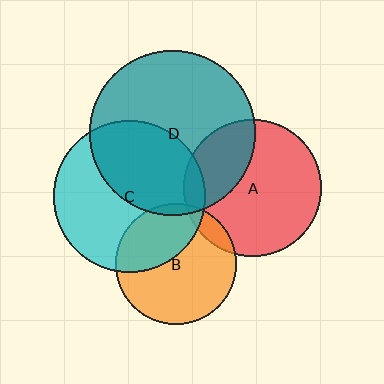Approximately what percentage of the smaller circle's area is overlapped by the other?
Approximately 45%.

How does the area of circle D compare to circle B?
Approximately 1.9 times.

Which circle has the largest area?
Circle D (teal).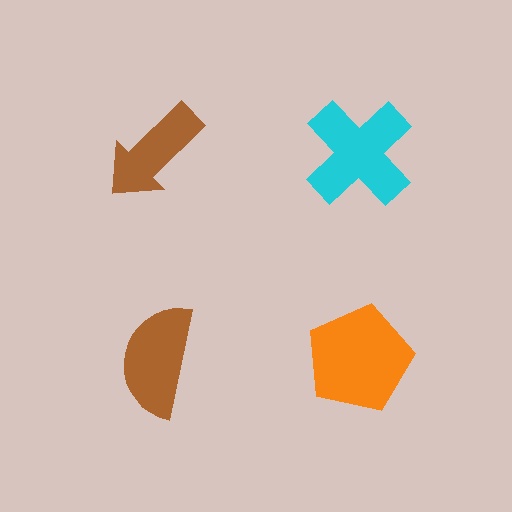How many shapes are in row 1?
2 shapes.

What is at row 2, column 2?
An orange pentagon.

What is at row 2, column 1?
A brown semicircle.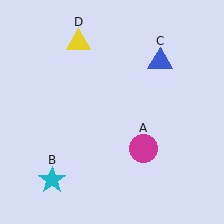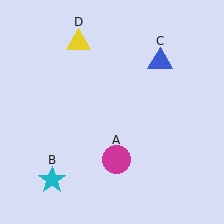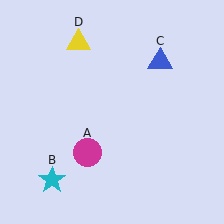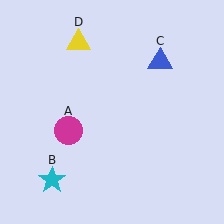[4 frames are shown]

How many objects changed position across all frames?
1 object changed position: magenta circle (object A).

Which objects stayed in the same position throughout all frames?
Cyan star (object B) and blue triangle (object C) and yellow triangle (object D) remained stationary.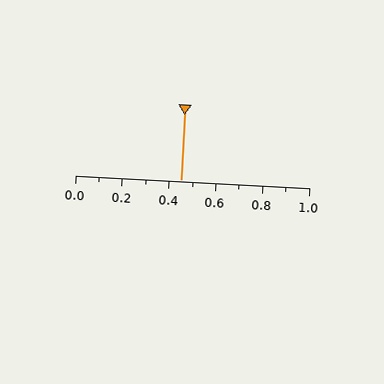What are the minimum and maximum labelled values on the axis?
The axis runs from 0.0 to 1.0.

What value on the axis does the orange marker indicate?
The marker indicates approximately 0.45.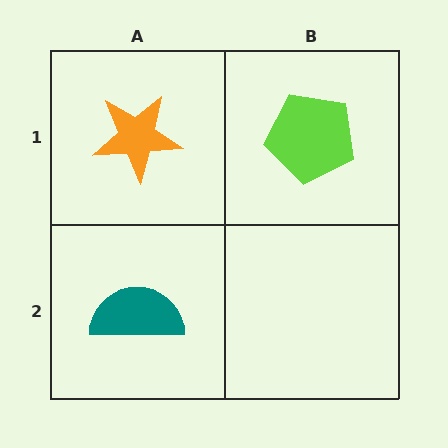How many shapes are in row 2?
1 shape.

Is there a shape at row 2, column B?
No, that cell is empty.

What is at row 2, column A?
A teal semicircle.